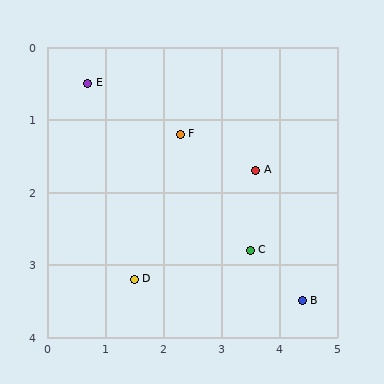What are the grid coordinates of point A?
Point A is at approximately (3.6, 1.7).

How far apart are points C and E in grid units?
Points C and E are about 3.6 grid units apart.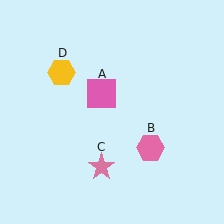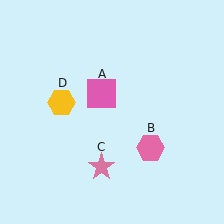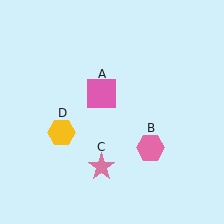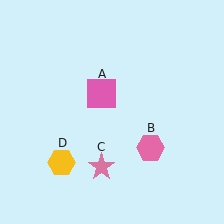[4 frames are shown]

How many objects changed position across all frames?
1 object changed position: yellow hexagon (object D).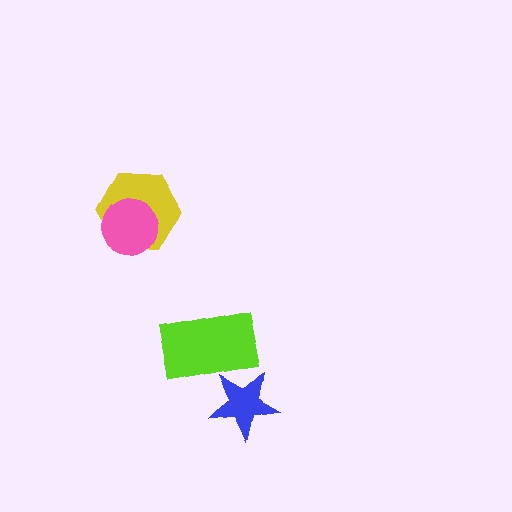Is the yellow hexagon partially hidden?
Yes, it is partially covered by another shape.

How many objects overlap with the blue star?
1 object overlaps with the blue star.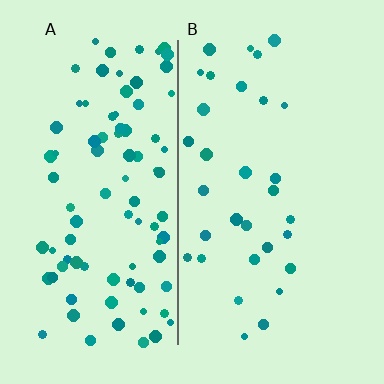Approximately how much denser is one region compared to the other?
Approximately 2.9× — region A over region B.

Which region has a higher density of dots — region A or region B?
A (the left).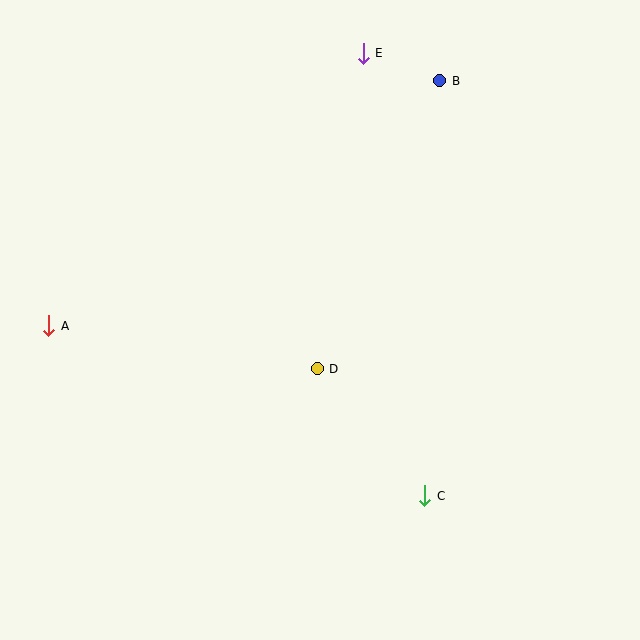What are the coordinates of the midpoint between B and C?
The midpoint between B and C is at (432, 288).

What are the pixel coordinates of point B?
Point B is at (440, 81).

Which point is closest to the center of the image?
Point D at (317, 369) is closest to the center.